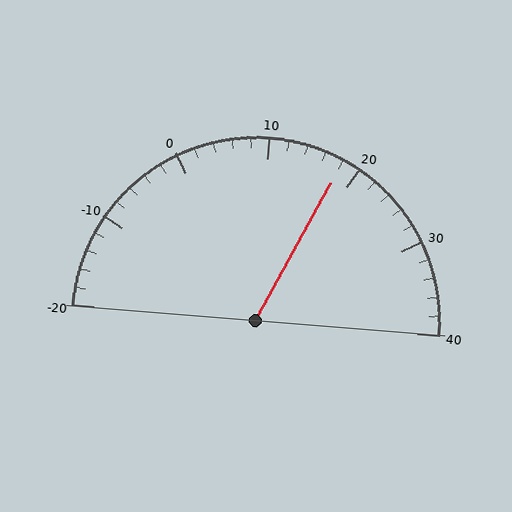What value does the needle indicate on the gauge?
The needle indicates approximately 18.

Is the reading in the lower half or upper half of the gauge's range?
The reading is in the upper half of the range (-20 to 40).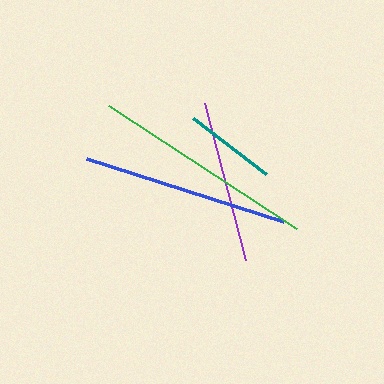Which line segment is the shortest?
The teal line is the shortest at approximately 92 pixels.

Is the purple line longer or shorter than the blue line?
The blue line is longer than the purple line.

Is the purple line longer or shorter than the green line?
The green line is longer than the purple line.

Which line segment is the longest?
The green line is the longest at approximately 225 pixels.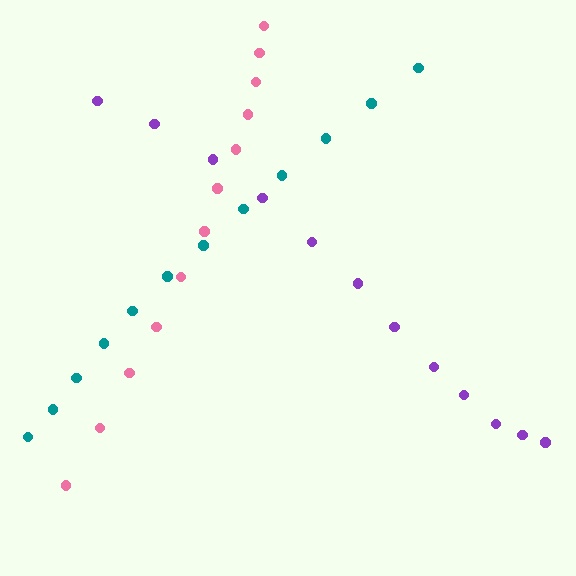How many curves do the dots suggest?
There are 3 distinct paths.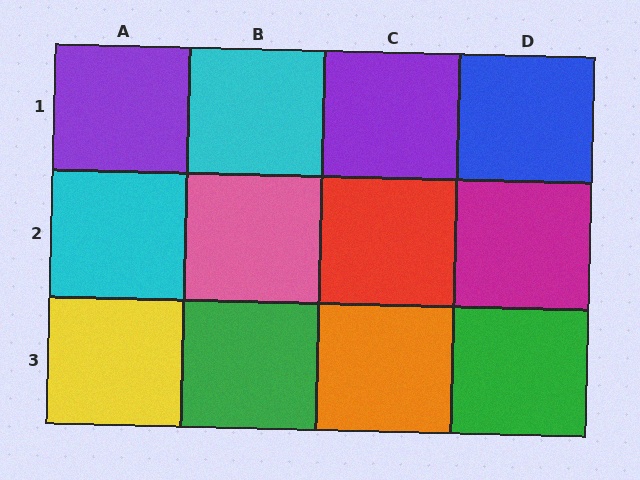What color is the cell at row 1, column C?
Purple.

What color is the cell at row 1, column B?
Cyan.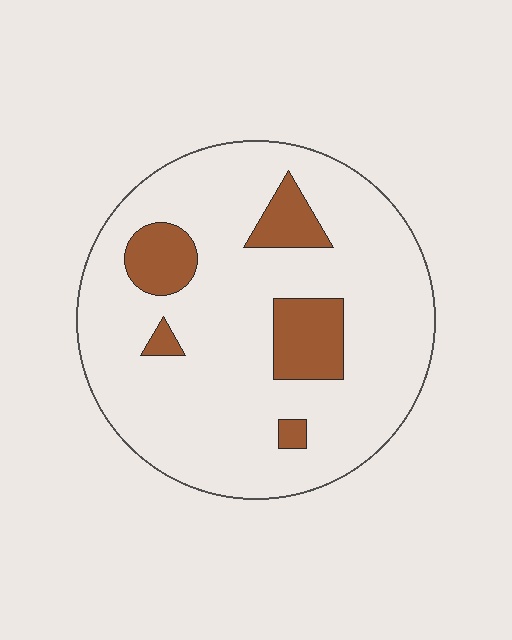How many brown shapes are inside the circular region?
5.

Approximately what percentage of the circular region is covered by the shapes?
Approximately 15%.